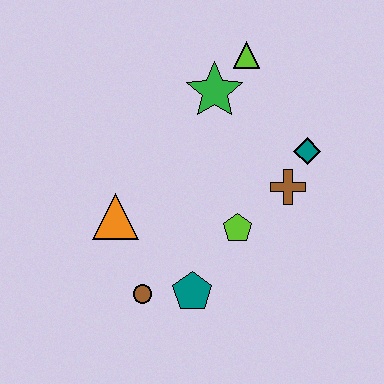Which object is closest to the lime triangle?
The green star is closest to the lime triangle.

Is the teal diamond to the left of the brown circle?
No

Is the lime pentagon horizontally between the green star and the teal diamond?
Yes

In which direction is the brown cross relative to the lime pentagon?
The brown cross is to the right of the lime pentagon.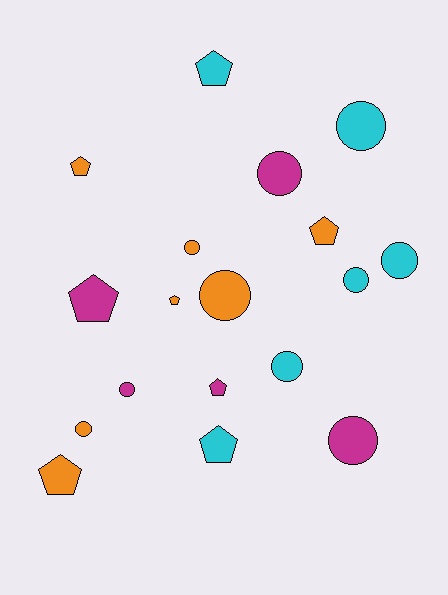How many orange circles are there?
There are 3 orange circles.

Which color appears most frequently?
Orange, with 7 objects.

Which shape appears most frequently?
Circle, with 10 objects.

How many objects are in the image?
There are 18 objects.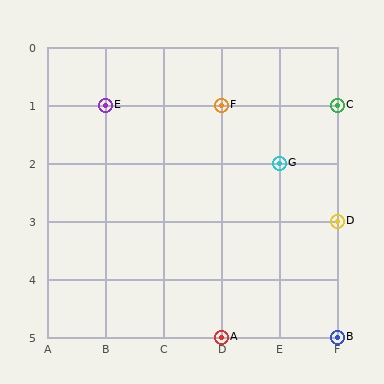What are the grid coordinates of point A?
Point A is at grid coordinates (D, 5).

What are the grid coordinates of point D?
Point D is at grid coordinates (F, 3).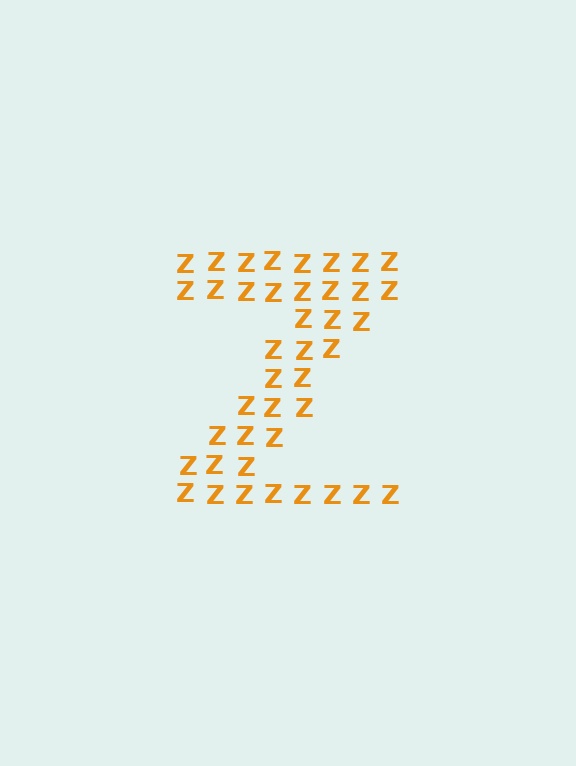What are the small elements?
The small elements are letter Z's.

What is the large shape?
The large shape is the letter Z.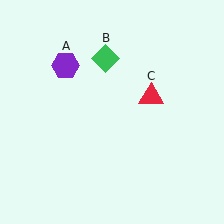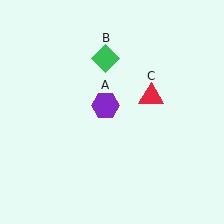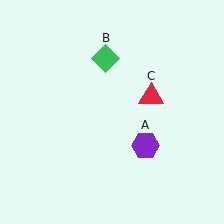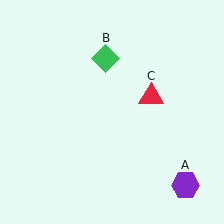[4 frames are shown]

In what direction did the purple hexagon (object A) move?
The purple hexagon (object A) moved down and to the right.